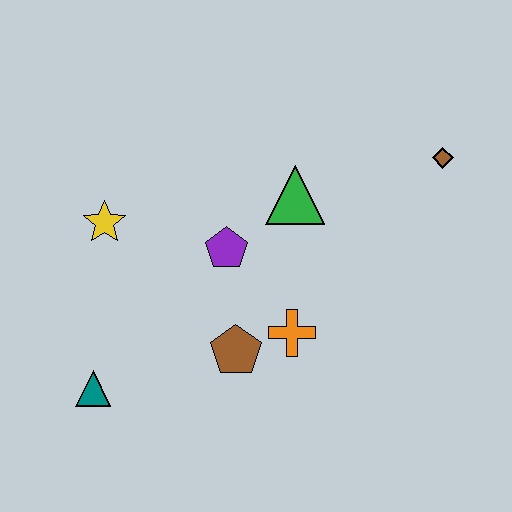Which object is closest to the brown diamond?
The green triangle is closest to the brown diamond.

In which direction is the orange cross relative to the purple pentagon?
The orange cross is below the purple pentagon.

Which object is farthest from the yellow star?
The brown diamond is farthest from the yellow star.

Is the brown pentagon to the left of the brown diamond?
Yes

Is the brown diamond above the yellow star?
Yes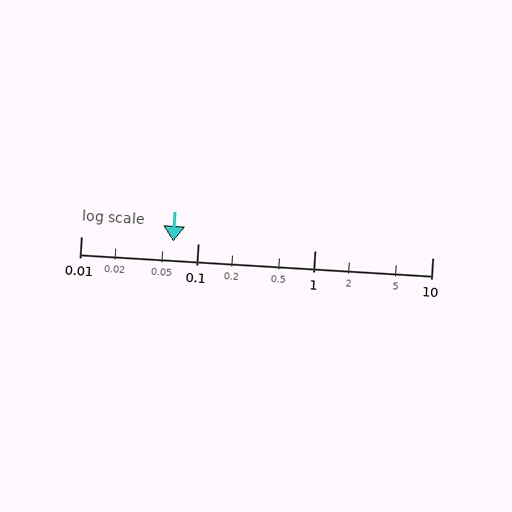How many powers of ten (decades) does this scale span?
The scale spans 3 decades, from 0.01 to 10.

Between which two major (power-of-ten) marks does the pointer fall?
The pointer is between 0.01 and 0.1.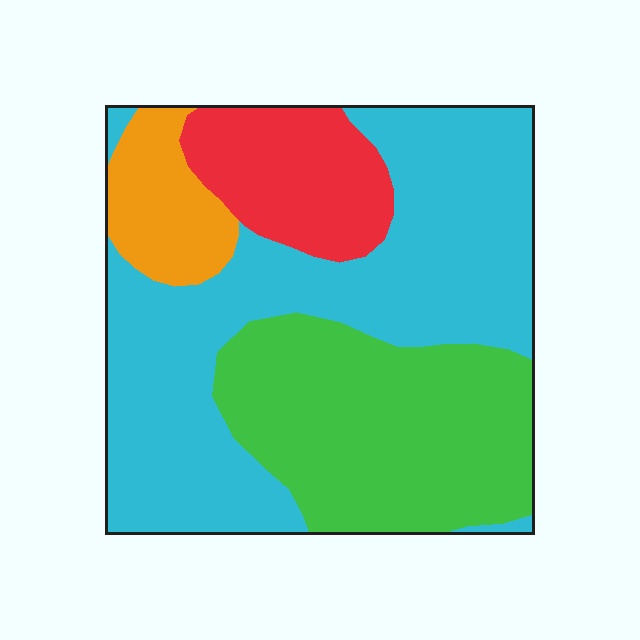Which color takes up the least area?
Orange, at roughly 10%.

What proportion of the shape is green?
Green covers around 30% of the shape.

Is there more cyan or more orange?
Cyan.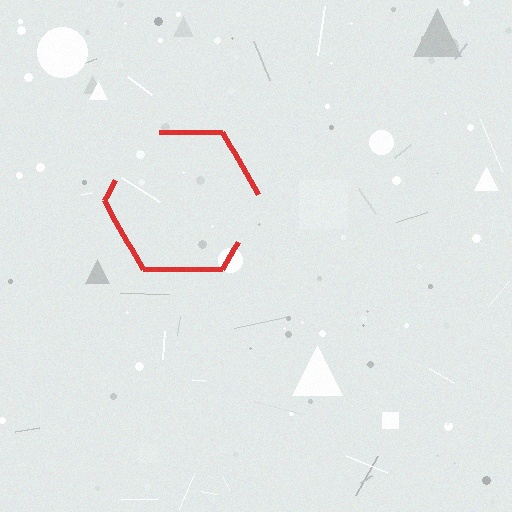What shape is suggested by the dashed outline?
The dashed outline suggests a hexagon.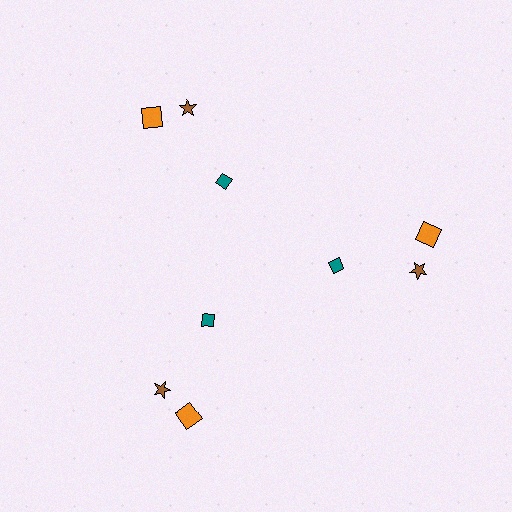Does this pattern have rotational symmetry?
Yes, this pattern has 3-fold rotational symmetry. It looks the same after rotating 120 degrees around the center.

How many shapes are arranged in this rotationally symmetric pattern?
There are 9 shapes, arranged in 3 groups of 3.